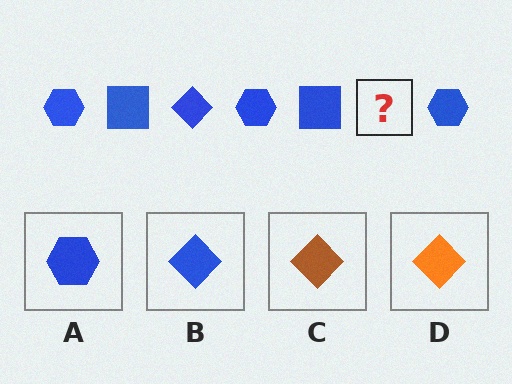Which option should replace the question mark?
Option B.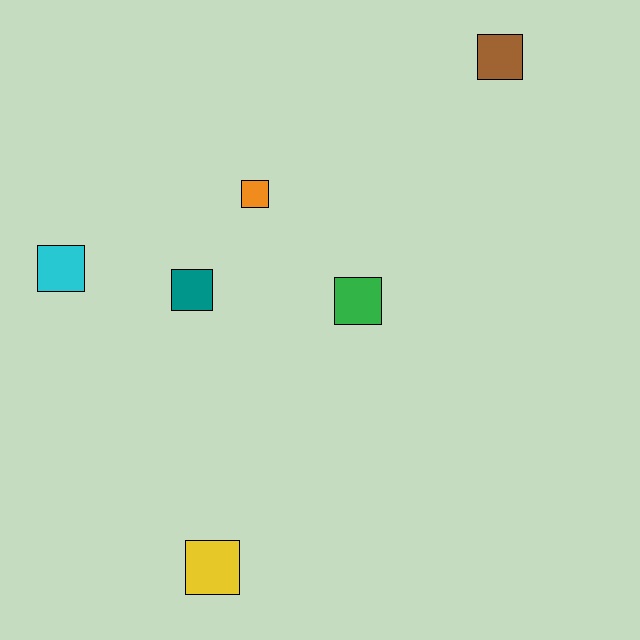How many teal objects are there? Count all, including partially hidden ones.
There is 1 teal object.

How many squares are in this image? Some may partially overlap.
There are 6 squares.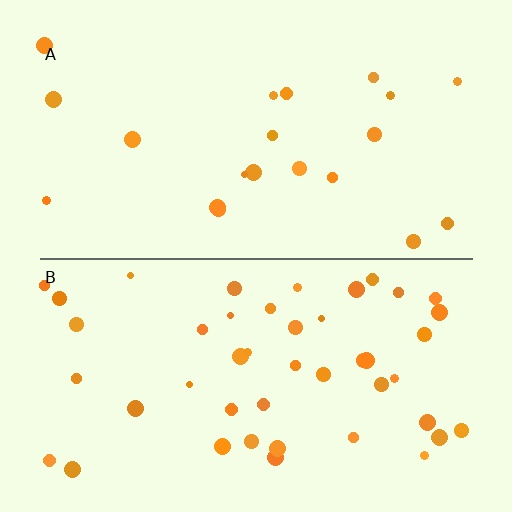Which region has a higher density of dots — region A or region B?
B (the bottom).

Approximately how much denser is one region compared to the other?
Approximately 2.2× — region B over region A.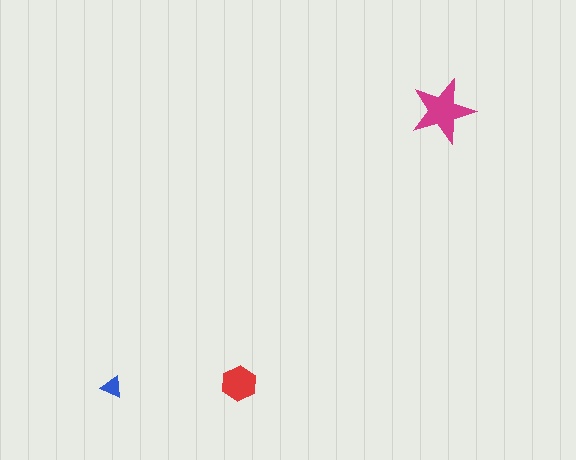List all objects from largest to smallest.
The magenta star, the red hexagon, the blue triangle.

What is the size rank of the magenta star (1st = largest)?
1st.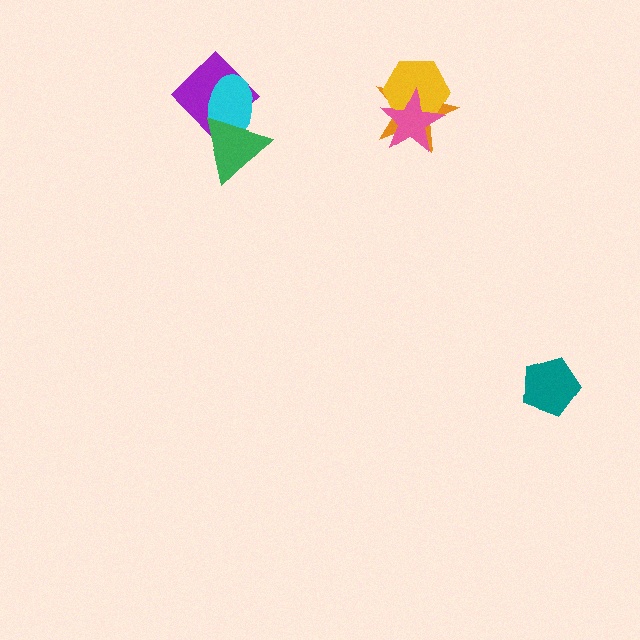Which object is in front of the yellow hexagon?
The pink star is in front of the yellow hexagon.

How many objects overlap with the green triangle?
2 objects overlap with the green triangle.